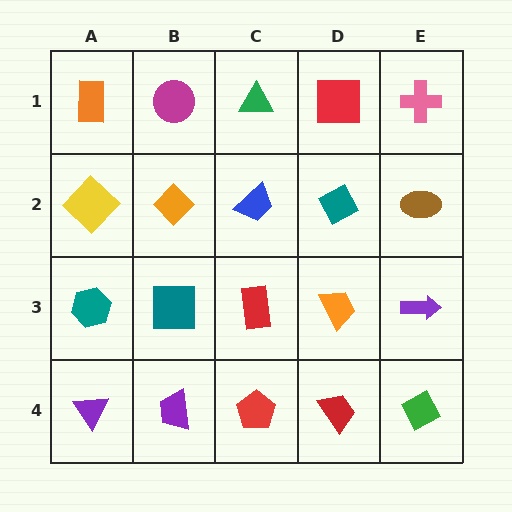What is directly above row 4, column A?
A teal hexagon.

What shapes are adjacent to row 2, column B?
A magenta circle (row 1, column B), a teal square (row 3, column B), a yellow diamond (row 2, column A), a blue trapezoid (row 2, column C).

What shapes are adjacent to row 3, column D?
A teal diamond (row 2, column D), a red trapezoid (row 4, column D), a red rectangle (row 3, column C), a purple arrow (row 3, column E).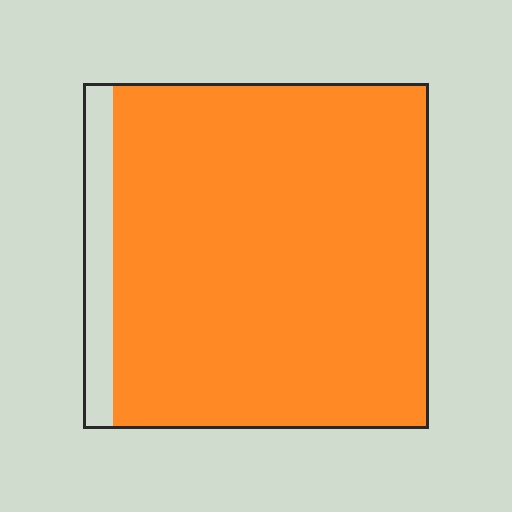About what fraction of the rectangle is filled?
About nine tenths (9/10).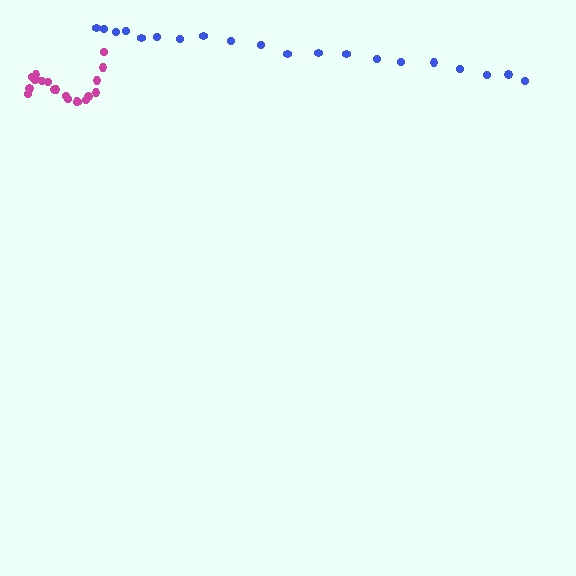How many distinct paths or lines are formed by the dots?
There are 2 distinct paths.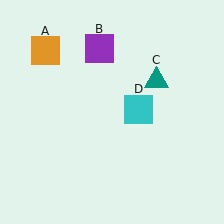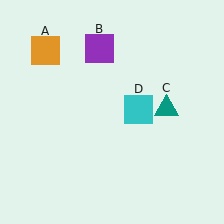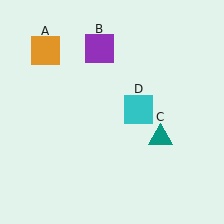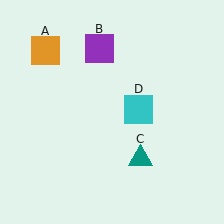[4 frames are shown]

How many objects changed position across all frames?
1 object changed position: teal triangle (object C).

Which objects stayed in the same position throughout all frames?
Orange square (object A) and purple square (object B) and cyan square (object D) remained stationary.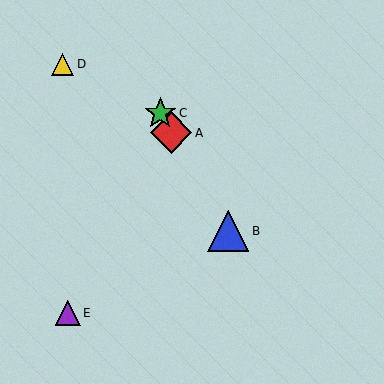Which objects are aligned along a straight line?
Objects A, B, C are aligned along a straight line.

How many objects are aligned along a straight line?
3 objects (A, B, C) are aligned along a straight line.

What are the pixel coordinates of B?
Object B is at (228, 231).